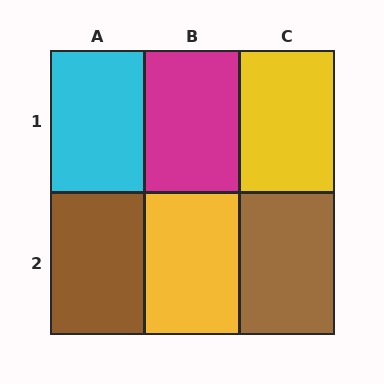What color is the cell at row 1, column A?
Cyan.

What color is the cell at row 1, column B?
Magenta.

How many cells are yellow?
2 cells are yellow.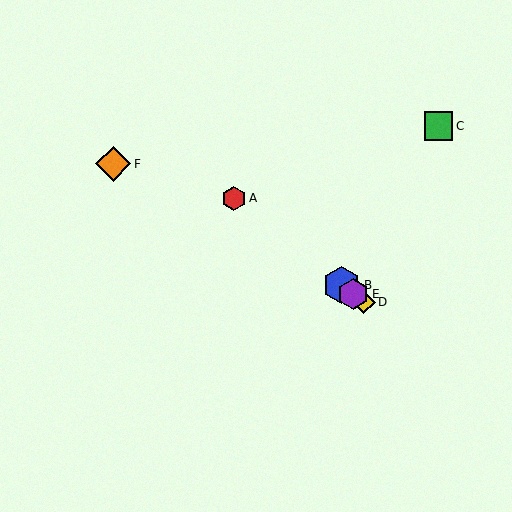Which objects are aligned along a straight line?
Objects A, B, D, E are aligned along a straight line.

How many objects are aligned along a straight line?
4 objects (A, B, D, E) are aligned along a straight line.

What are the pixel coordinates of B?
Object B is at (342, 285).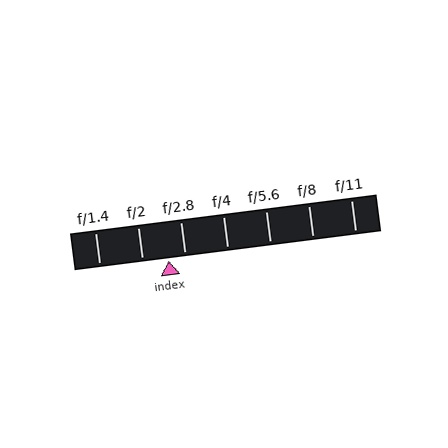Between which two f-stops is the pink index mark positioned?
The index mark is between f/2 and f/2.8.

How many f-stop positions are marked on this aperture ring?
There are 7 f-stop positions marked.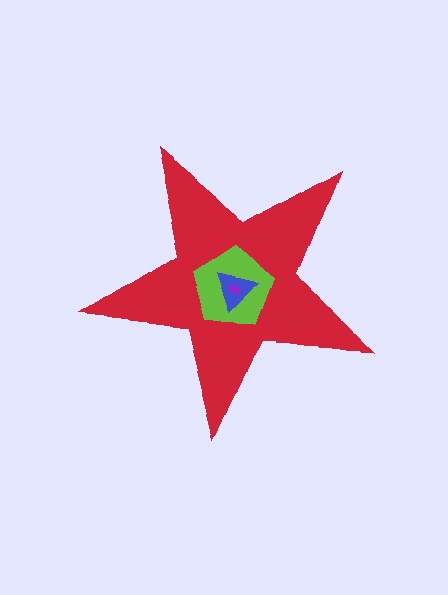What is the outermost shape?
The red star.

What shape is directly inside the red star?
The lime pentagon.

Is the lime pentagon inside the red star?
Yes.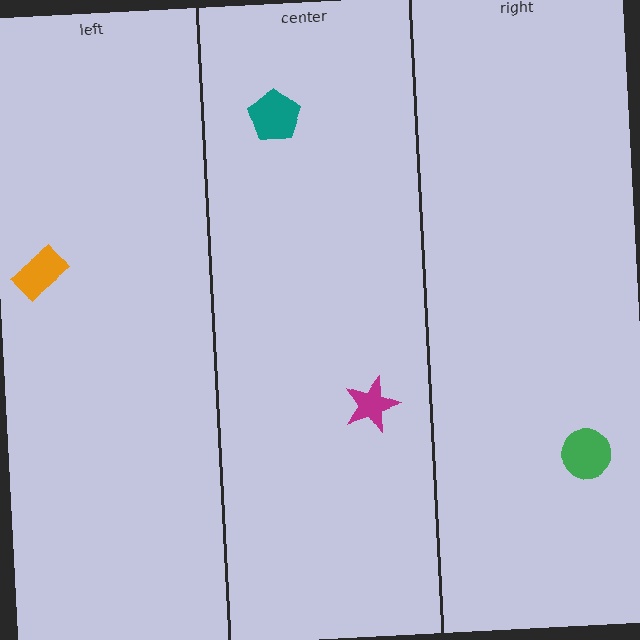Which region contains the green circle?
The right region.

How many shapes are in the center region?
2.